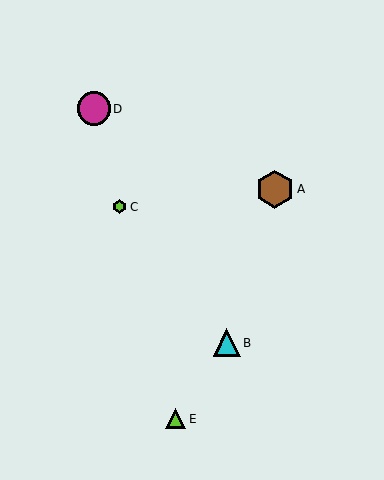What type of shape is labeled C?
Shape C is a lime hexagon.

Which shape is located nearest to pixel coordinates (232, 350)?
The cyan triangle (labeled B) at (227, 343) is nearest to that location.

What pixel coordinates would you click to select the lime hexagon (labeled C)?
Click at (120, 207) to select the lime hexagon C.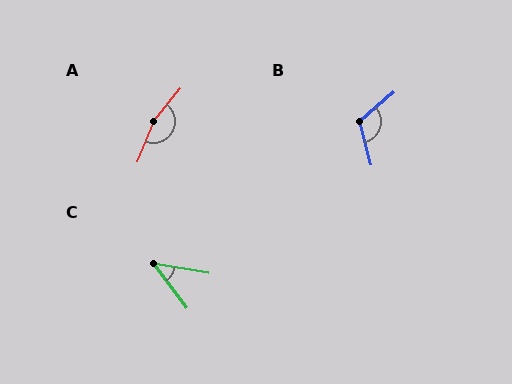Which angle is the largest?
A, at approximately 163 degrees.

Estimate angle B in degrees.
Approximately 115 degrees.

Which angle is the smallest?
C, at approximately 44 degrees.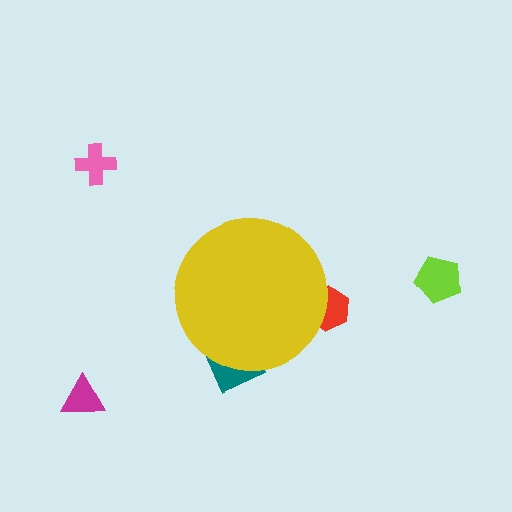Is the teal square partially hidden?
Yes, the teal square is partially hidden behind the yellow circle.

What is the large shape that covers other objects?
A yellow circle.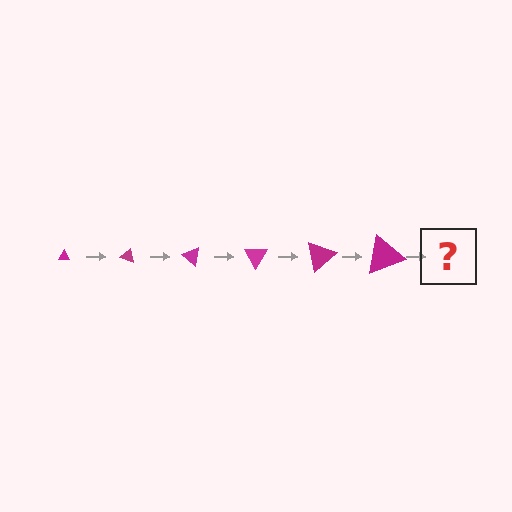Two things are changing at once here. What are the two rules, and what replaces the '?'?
The two rules are that the triangle grows larger each step and it rotates 20 degrees each step. The '?' should be a triangle, larger than the previous one and rotated 120 degrees from the start.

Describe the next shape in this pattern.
It should be a triangle, larger than the previous one and rotated 120 degrees from the start.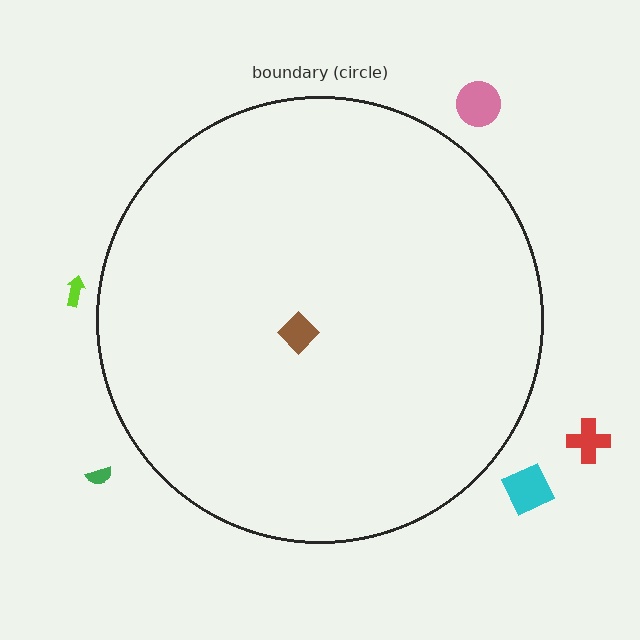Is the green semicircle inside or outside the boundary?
Outside.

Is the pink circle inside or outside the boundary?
Outside.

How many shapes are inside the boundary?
1 inside, 5 outside.